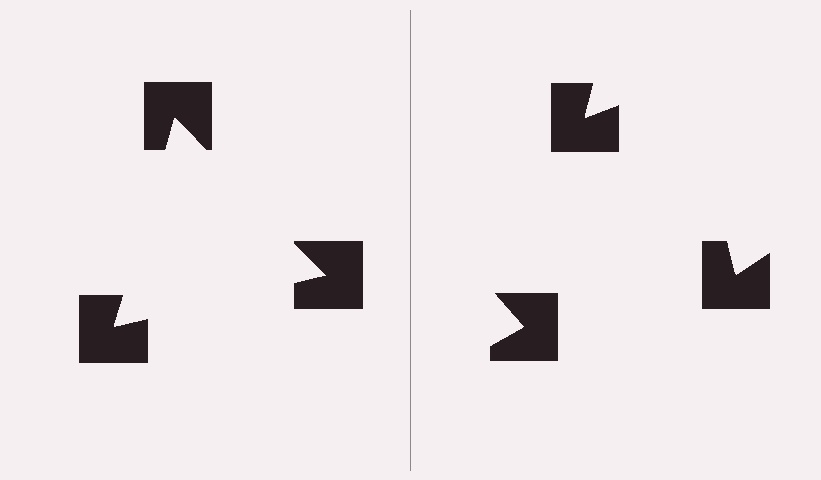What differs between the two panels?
The notched squares are positioned identically on both sides; only the wedge orientations differ. On the left they align to a triangle; on the right they are misaligned.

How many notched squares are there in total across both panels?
6 — 3 on each side.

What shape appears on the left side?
An illusory triangle.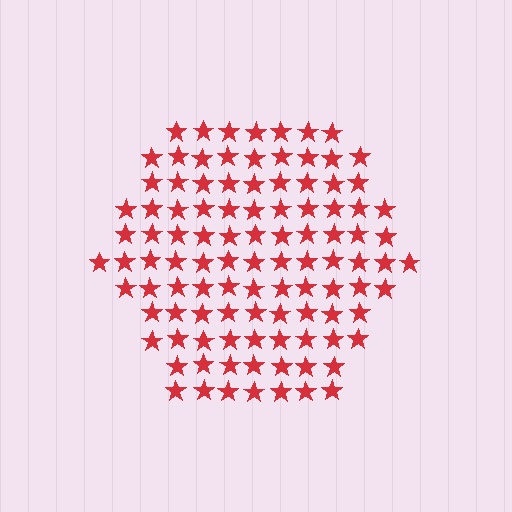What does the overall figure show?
The overall figure shows a hexagon.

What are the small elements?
The small elements are stars.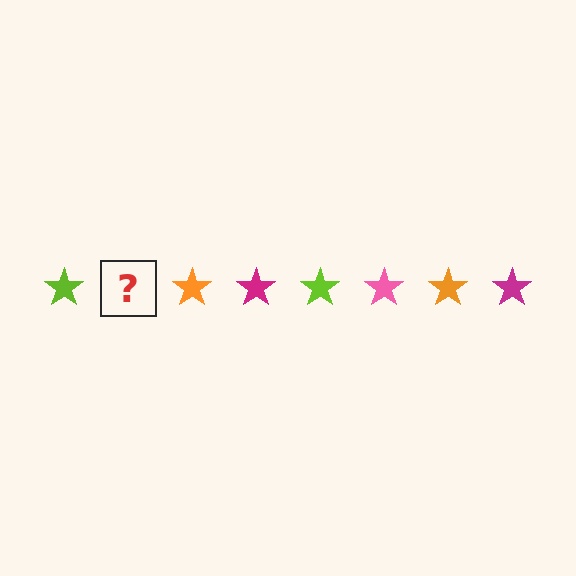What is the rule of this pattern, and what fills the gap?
The rule is that the pattern cycles through lime, pink, orange, magenta stars. The gap should be filled with a pink star.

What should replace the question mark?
The question mark should be replaced with a pink star.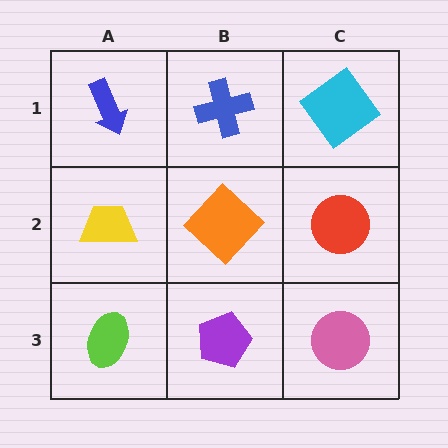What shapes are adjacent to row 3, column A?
A yellow trapezoid (row 2, column A), a purple pentagon (row 3, column B).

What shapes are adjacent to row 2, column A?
A blue arrow (row 1, column A), a lime ellipse (row 3, column A), an orange diamond (row 2, column B).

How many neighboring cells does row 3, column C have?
2.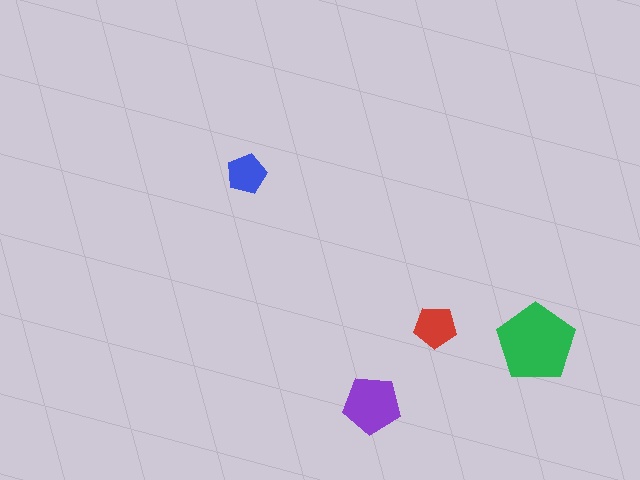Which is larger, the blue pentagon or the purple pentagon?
The purple one.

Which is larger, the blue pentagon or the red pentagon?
The red one.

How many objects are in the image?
There are 4 objects in the image.